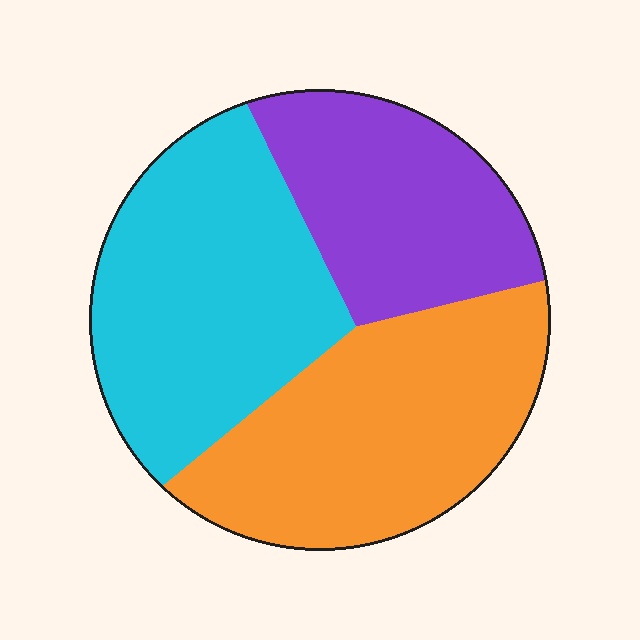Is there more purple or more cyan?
Cyan.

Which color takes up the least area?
Purple, at roughly 25%.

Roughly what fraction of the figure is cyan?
Cyan covers 37% of the figure.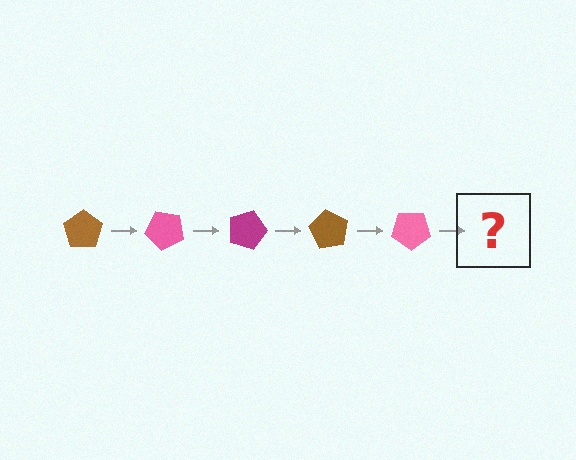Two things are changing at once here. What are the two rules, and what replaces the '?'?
The two rules are that it rotates 45 degrees each step and the color cycles through brown, pink, and magenta. The '?' should be a magenta pentagon, rotated 225 degrees from the start.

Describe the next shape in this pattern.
It should be a magenta pentagon, rotated 225 degrees from the start.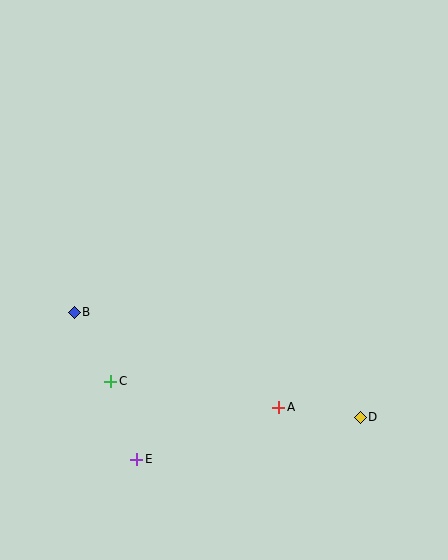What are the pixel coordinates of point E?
Point E is at (137, 459).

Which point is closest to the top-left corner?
Point B is closest to the top-left corner.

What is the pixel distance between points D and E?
The distance between D and E is 227 pixels.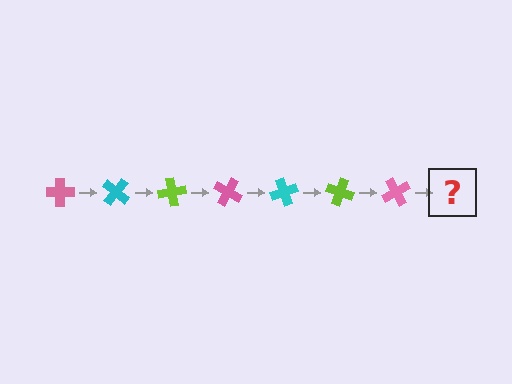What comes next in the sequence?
The next element should be a cyan cross, rotated 280 degrees from the start.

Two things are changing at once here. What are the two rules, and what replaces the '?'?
The two rules are that it rotates 40 degrees each step and the color cycles through pink, cyan, and lime. The '?' should be a cyan cross, rotated 280 degrees from the start.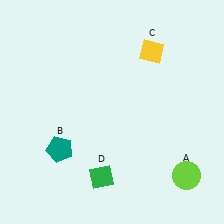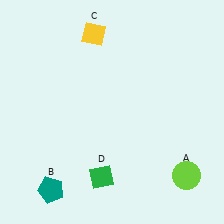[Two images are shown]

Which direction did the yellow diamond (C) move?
The yellow diamond (C) moved left.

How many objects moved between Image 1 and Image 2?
2 objects moved between the two images.